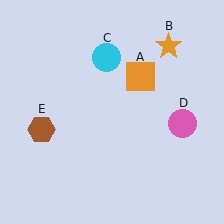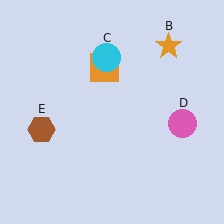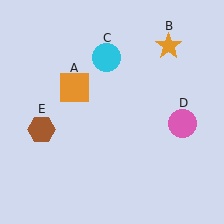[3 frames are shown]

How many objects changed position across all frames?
1 object changed position: orange square (object A).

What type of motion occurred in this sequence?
The orange square (object A) rotated counterclockwise around the center of the scene.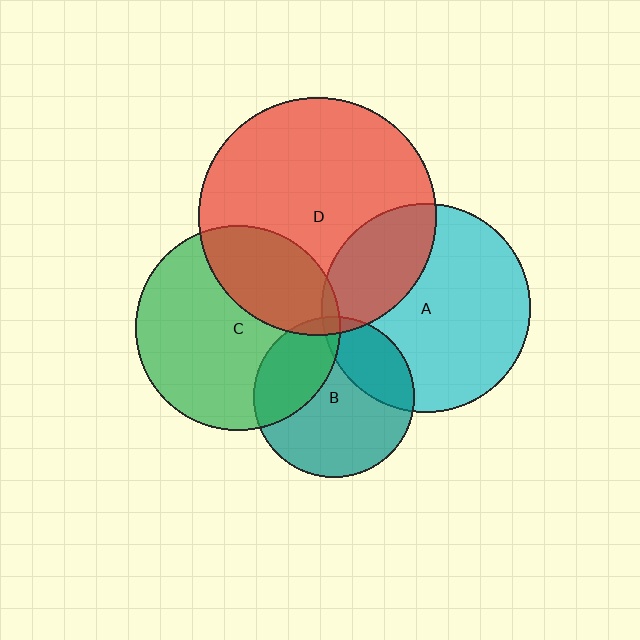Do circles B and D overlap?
Yes.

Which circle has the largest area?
Circle D (red).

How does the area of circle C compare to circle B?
Approximately 1.6 times.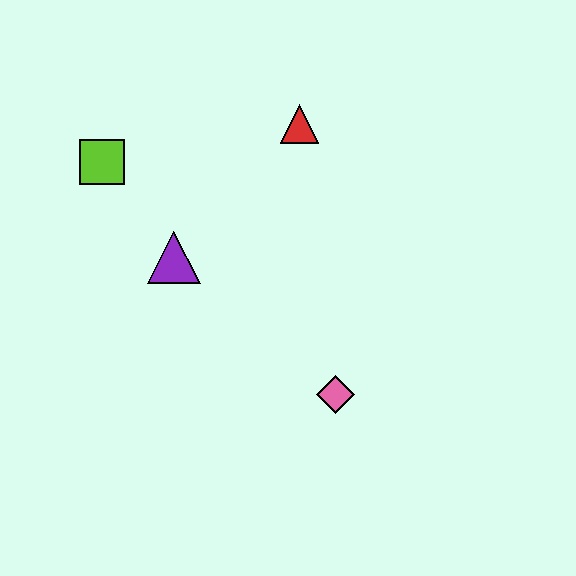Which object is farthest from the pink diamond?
The lime square is farthest from the pink diamond.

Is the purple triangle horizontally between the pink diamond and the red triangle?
No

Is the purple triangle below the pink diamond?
No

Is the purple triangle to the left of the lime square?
No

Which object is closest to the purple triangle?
The lime square is closest to the purple triangle.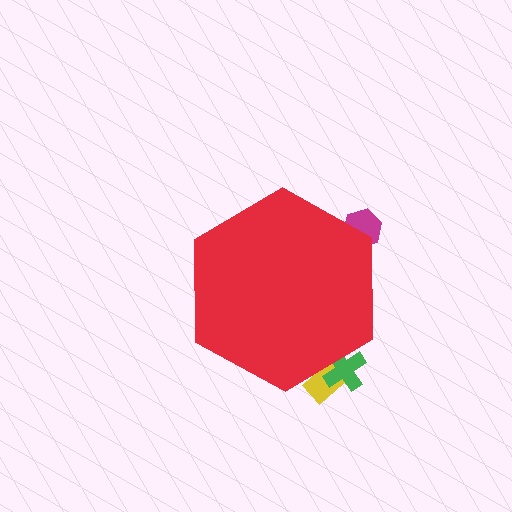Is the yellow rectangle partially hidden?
Yes, the yellow rectangle is partially hidden behind the red hexagon.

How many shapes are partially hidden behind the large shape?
3 shapes are partially hidden.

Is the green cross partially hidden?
Yes, the green cross is partially hidden behind the red hexagon.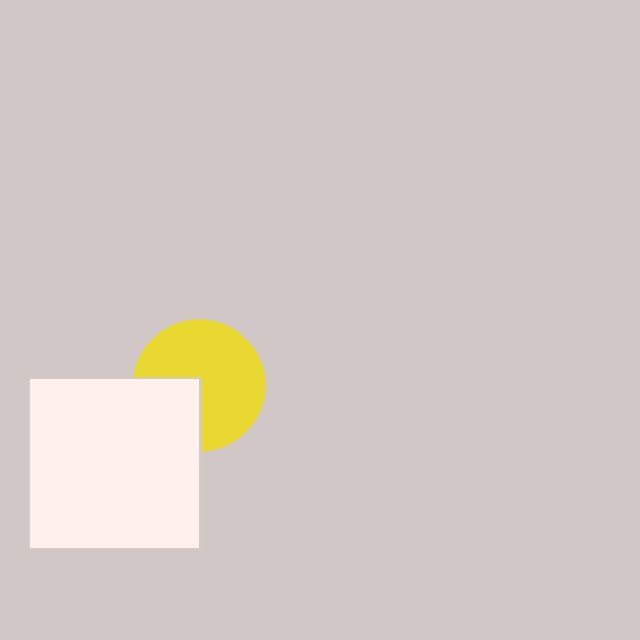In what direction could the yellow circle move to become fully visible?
The yellow circle could move toward the upper-right. That would shift it out from behind the white square entirely.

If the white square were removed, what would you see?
You would see the complete yellow circle.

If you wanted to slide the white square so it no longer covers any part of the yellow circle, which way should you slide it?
Slide it toward the lower-left — that is the most direct way to separate the two shapes.